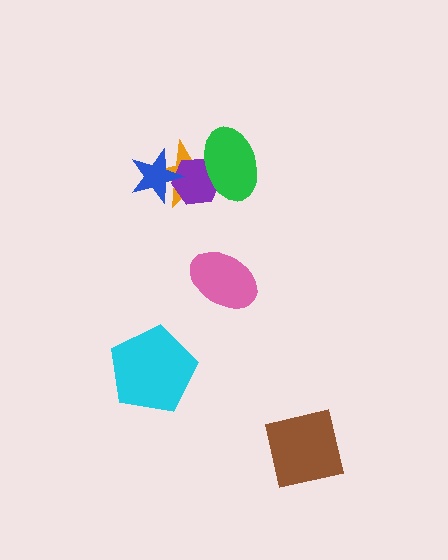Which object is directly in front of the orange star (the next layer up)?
The purple hexagon is directly in front of the orange star.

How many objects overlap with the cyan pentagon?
0 objects overlap with the cyan pentagon.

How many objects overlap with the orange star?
3 objects overlap with the orange star.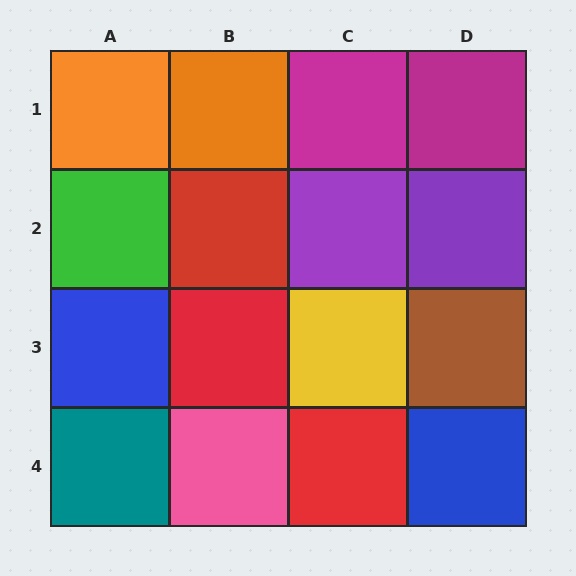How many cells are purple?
2 cells are purple.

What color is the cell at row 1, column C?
Magenta.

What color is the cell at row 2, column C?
Purple.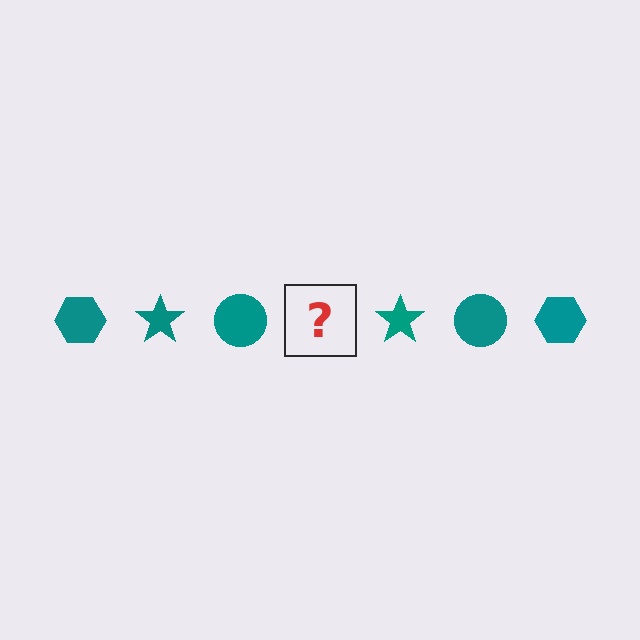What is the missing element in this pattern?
The missing element is a teal hexagon.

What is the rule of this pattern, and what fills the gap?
The rule is that the pattern cycles through hexagon, star, circle shapes in teal. The gap should be filled with a teal hexagon.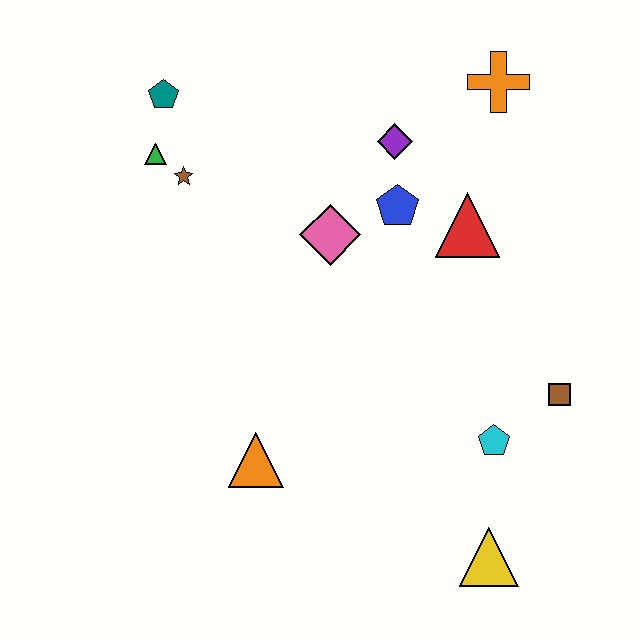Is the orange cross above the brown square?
Yes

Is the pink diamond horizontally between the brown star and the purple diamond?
Yes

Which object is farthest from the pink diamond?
The yellow triangle is farthest from the pink diamond.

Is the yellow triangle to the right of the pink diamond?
Yes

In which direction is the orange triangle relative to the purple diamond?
The orange triangle is below the purple diamond.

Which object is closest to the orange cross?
The purple diamond is closest to the orange cross.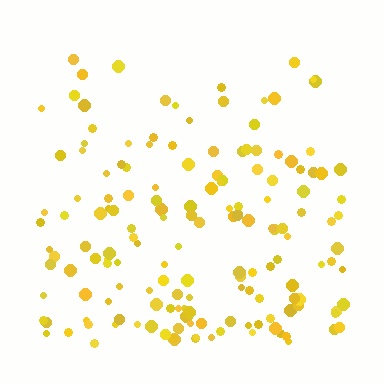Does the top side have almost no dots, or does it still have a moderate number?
Still a moderate number, just noticeably fewer than the bottom.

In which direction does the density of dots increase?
From top to bottom, with the bottom side densest.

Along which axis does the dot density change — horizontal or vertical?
Vertical.